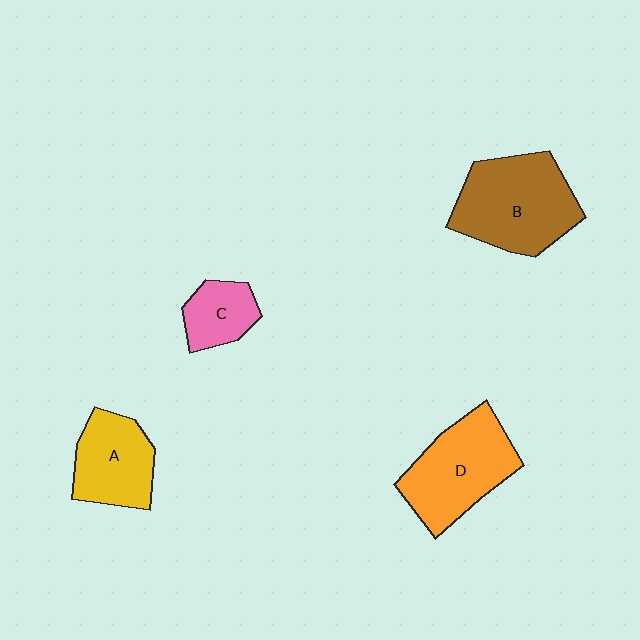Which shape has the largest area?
Shape B (brown).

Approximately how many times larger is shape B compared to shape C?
Approximately 2.4 times.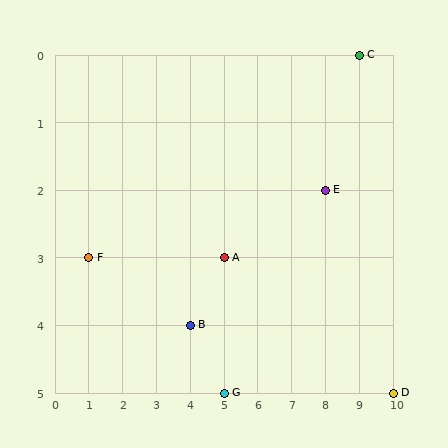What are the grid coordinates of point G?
Point G is at grid coordinates (5, 5).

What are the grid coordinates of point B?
Point B is at grid coordinates (4, 4).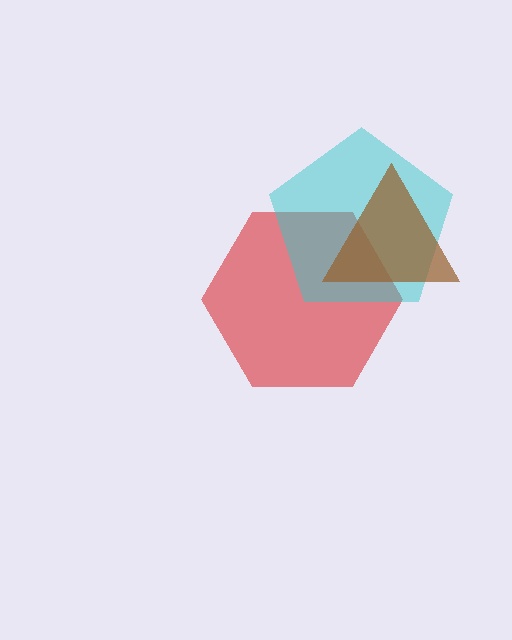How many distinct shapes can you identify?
There are 3 distinct shapes: a red hexagon, a cyan pentagon, a brown triangle.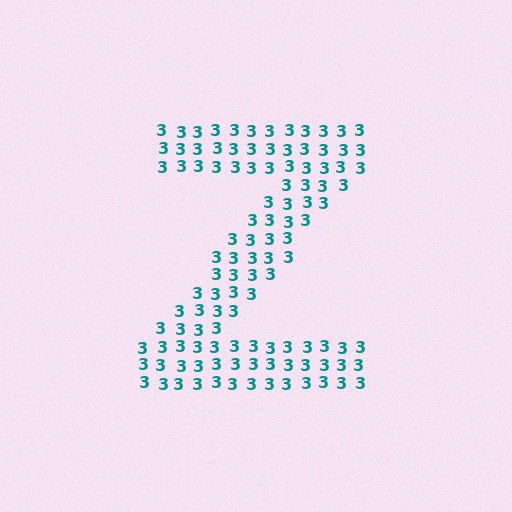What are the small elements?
The small elements are digit 3's.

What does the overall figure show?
The overall figure shows the letter Z.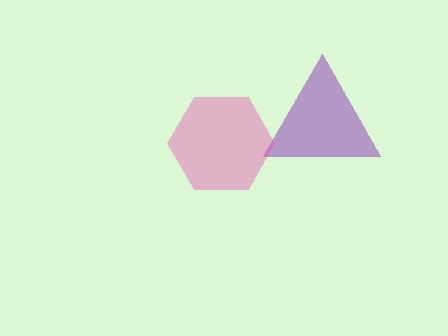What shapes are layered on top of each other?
The layered shapes are: a purple triangle, a pink hexagon.